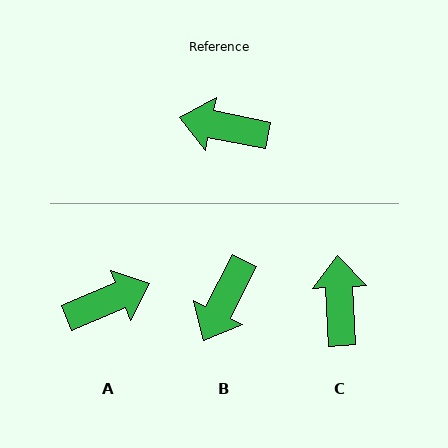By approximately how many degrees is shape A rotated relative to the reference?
Approximately 146 degrees clockwise.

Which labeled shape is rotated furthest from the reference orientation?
A, about 146 degrees away.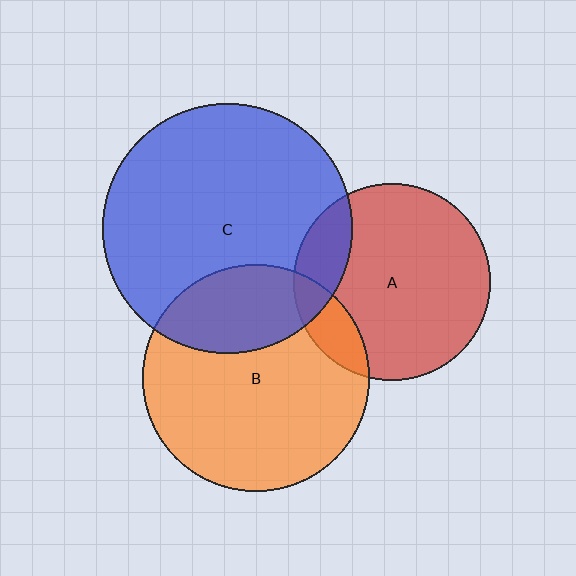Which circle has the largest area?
Circle C (blue).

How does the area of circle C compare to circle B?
Approximately 1.2 times.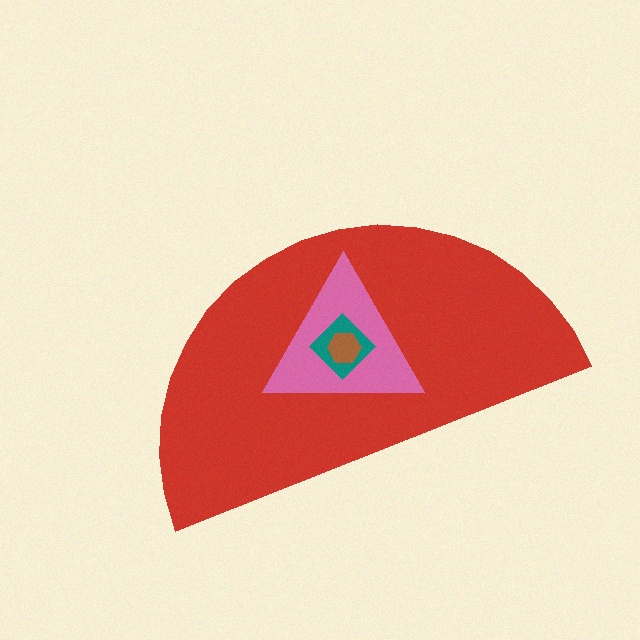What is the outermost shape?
The red semicircle.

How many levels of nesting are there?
4.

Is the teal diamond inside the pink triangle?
Yes.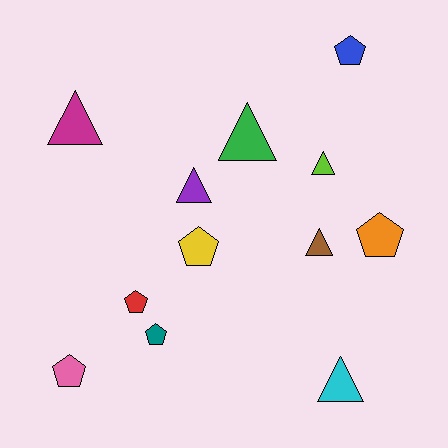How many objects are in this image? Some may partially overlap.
There are 12 objects.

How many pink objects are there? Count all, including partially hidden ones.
There is 1 pink object.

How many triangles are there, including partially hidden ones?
There are 6 triangles.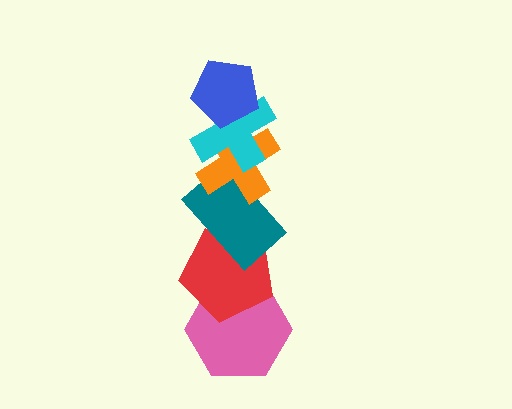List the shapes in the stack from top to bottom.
From top to bottom: the blue pentagon, the cyan cross, the orange cross, the teal rectangle, the red pentagon, the pink hexagon.